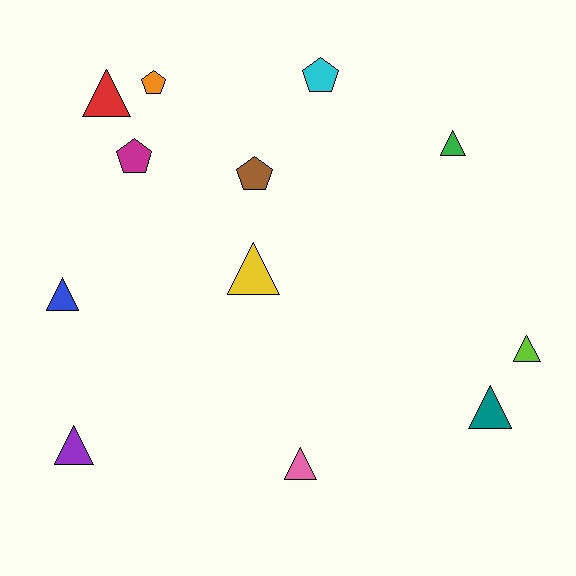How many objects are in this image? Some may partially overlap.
There are 12 objects.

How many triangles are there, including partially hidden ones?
There are 8 triangles.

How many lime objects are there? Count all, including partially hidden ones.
There is 1 lime object.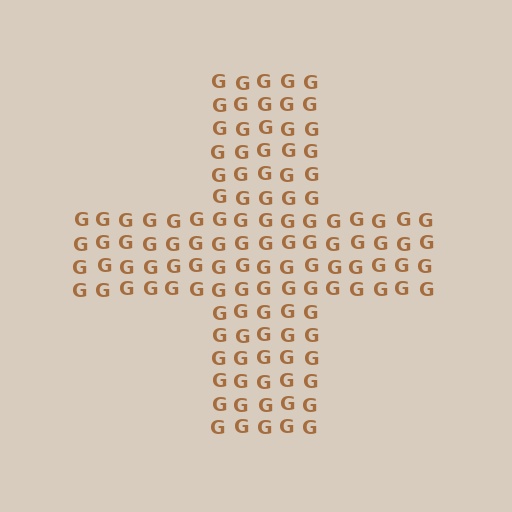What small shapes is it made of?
It is made of small letter G's.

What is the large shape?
The large shape is a cross.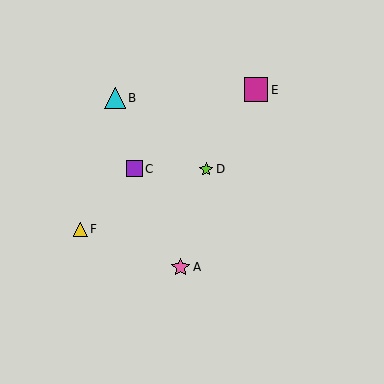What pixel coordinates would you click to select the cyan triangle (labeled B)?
Click at (115, 98) to select the cyan triangle B.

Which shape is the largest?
The magenta square (labeled E) is the largest.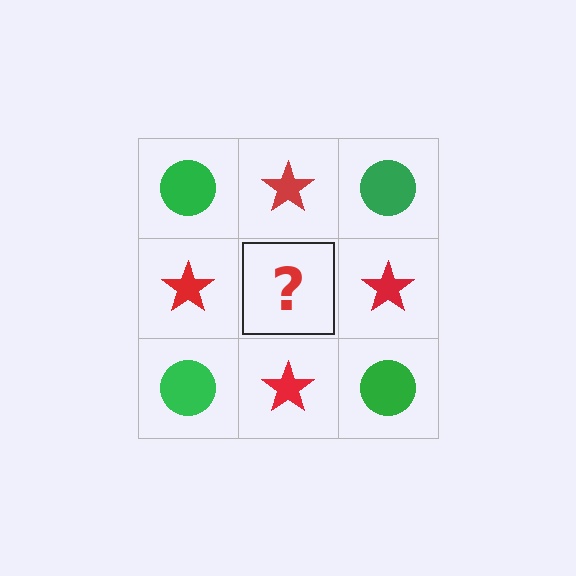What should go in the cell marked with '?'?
The missing cell should contain a green circle.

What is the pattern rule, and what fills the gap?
The rule is that it alternates green circle and red star in a checkerboard pattern. The gap should be filled with a green circle.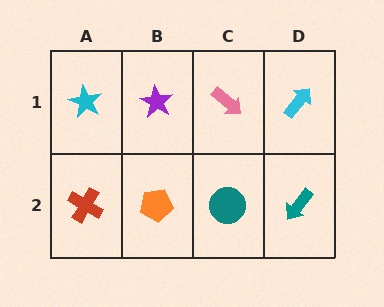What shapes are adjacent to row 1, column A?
A red cross (row 2, column A), a purple star (row 1, column B).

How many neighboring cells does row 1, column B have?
3.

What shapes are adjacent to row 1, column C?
A teal circle (row 2, column C), a purple star (row 1, column B), a cyan arrow (row 1, column D).